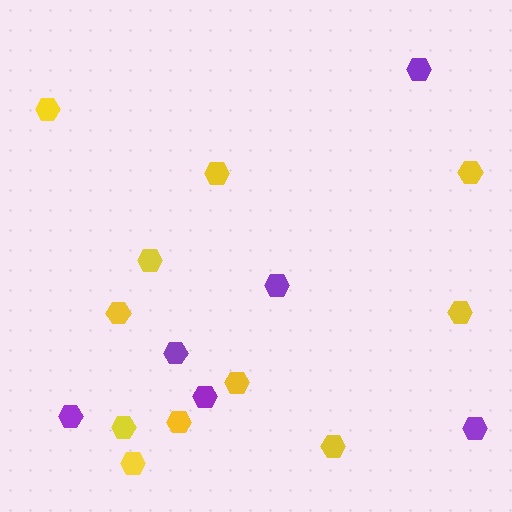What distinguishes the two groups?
There are 2 groups: one group of purple hexagons (6) and one group of yellow hexagons (11).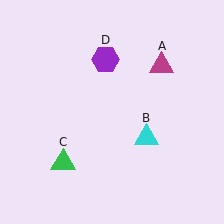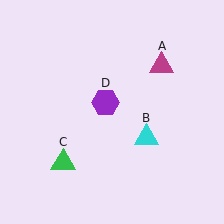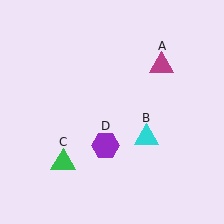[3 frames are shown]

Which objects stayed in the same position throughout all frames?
Magenta triangle (object A) and cyan triangle (object B) and green triangle (object C) remained stationary.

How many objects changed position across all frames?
1 object changed position: purple hexagon (object D).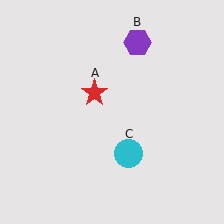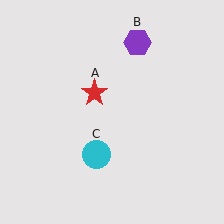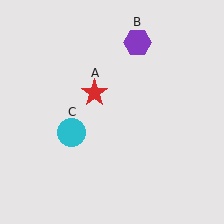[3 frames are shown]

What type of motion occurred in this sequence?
The cyan circle (object C) rotated clockwise around the center of the scene.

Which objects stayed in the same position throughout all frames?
Red star (object A) and purple hexagon (object B) remained stationary.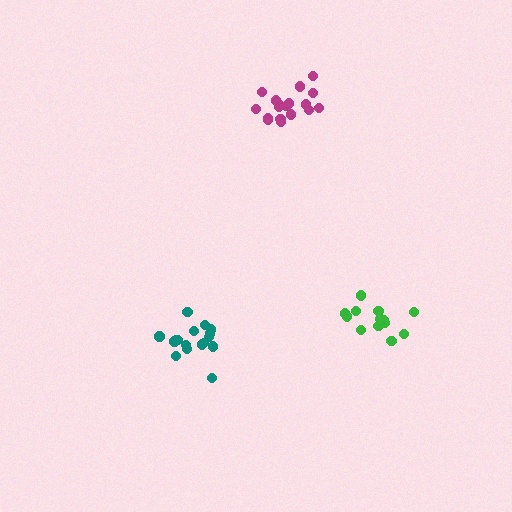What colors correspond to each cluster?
The clusters are colored: magenta, teal, green.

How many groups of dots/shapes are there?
There are 3 groups.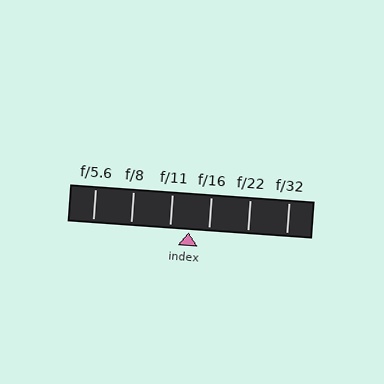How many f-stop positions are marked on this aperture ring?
There are 6 f-stop positions marked.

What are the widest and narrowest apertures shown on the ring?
The widest aperture shown is f/5.6 and the narrowest is f/32.